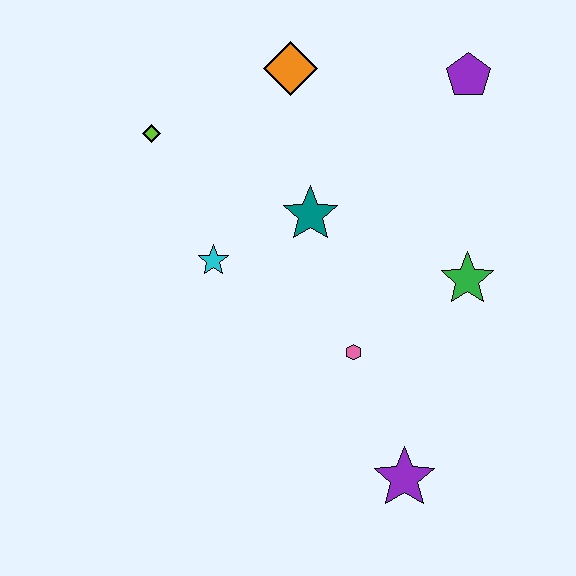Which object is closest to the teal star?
The cyan star is closest to the teal star.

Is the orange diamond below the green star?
No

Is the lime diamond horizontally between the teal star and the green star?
No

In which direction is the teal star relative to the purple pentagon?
The teal star is to the left of the purple pentagon.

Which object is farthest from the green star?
The lime diamond is farthest from the green star.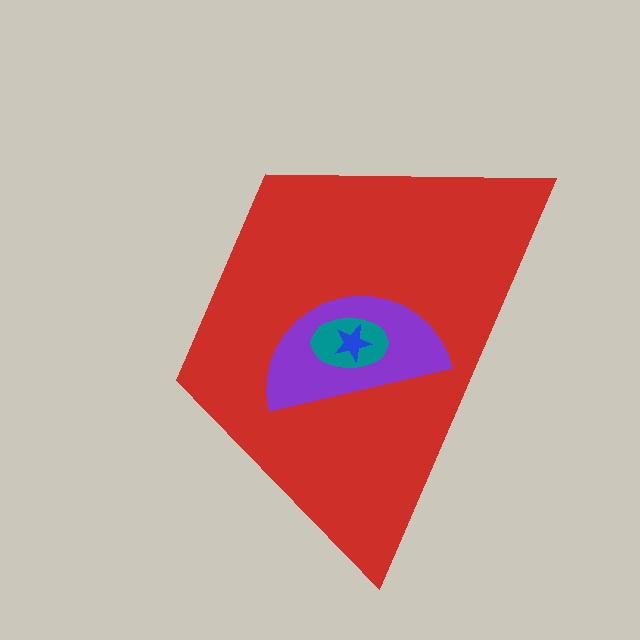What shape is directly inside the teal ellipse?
The blue star.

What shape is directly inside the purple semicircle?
The teal ellipse.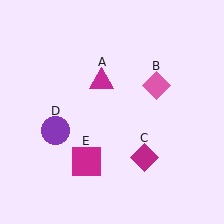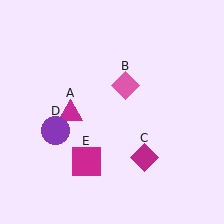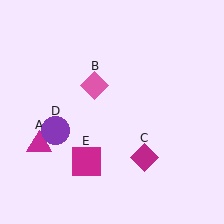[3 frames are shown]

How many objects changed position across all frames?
2 objects changed position: magenta triangle (object A), pink diamond (object B).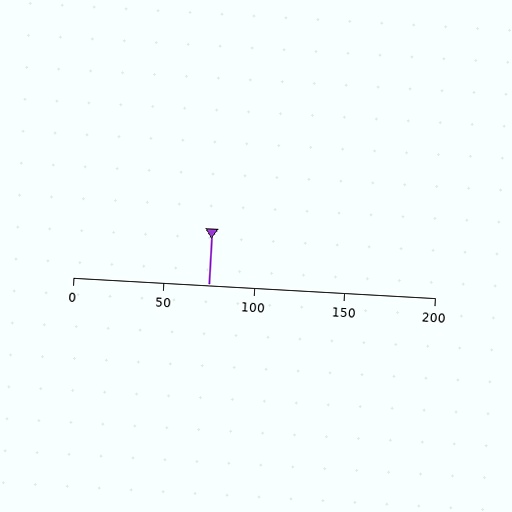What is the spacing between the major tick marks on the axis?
The major ticks are spaced 50 apart.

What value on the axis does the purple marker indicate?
The marker indicates approximately 75.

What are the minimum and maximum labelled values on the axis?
The axis runs from 0 to 200.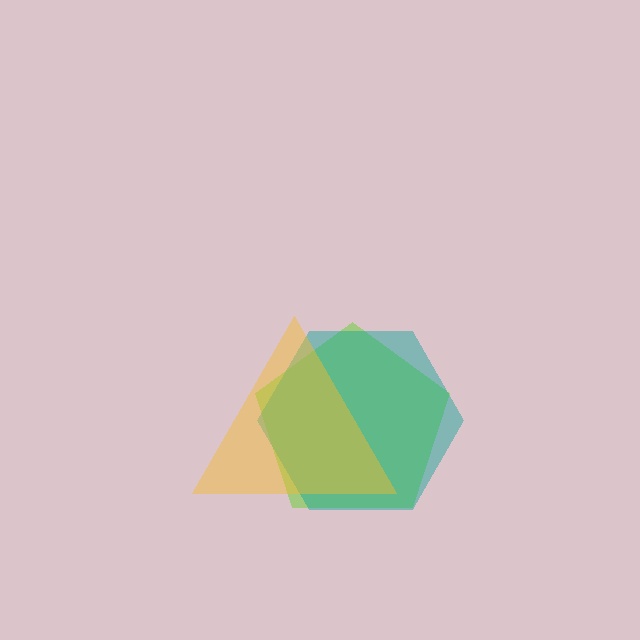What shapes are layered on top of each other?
The layered shapes are: a lime pentagon, a teal hexagon, a yellow triangle.